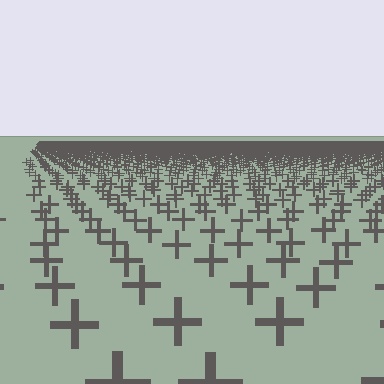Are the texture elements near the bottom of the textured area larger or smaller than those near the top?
Larger. Near the bottom, elements are closer to the viewer and appear at a bigger on-screen size.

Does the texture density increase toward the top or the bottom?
Density increases toward the top.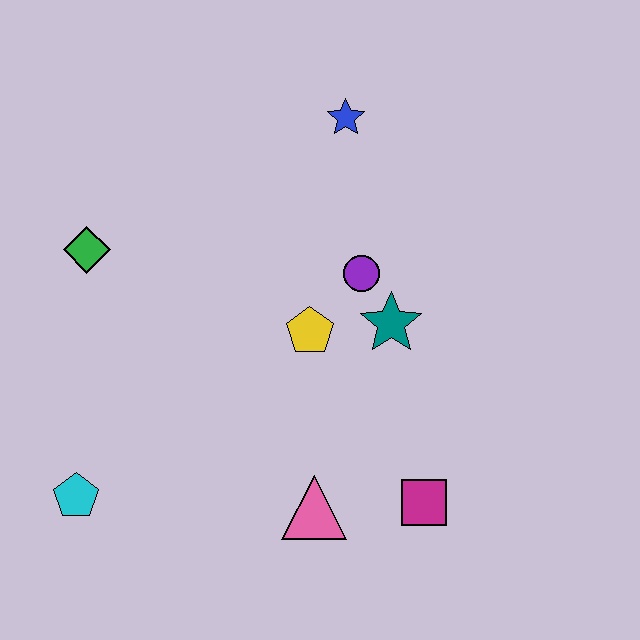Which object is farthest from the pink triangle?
The blue star is farthest from the pink triangle.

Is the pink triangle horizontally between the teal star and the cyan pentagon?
Yes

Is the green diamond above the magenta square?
Yes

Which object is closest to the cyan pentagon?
The pink triangle is closest to the cyan pentagon.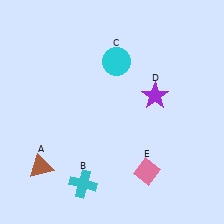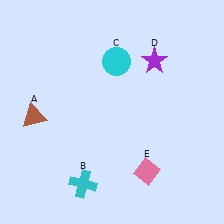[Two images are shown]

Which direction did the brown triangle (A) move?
The brown triangle (A) moved up.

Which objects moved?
The objects that moved are: the brown triangle (A), the purple star (D).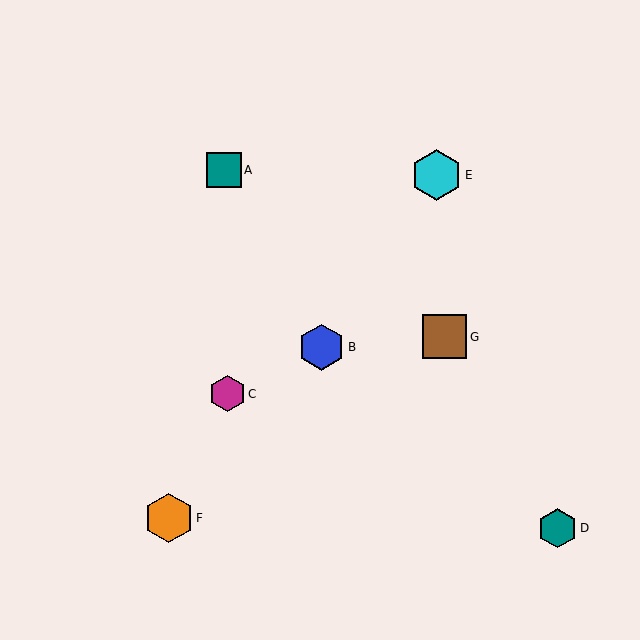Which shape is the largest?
The cyan hexagon (labeled E) is the largest.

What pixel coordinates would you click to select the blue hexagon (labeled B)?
Click at (322, 347) to select the blue hexagon B.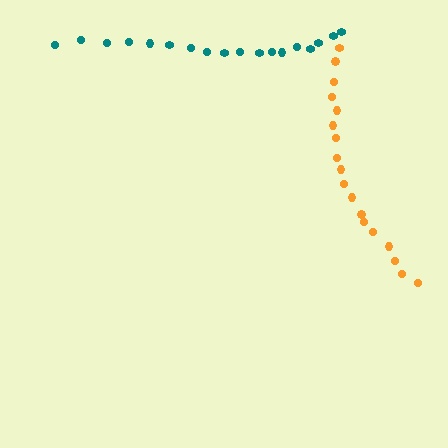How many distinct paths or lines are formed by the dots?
There are 2 distinct paths.